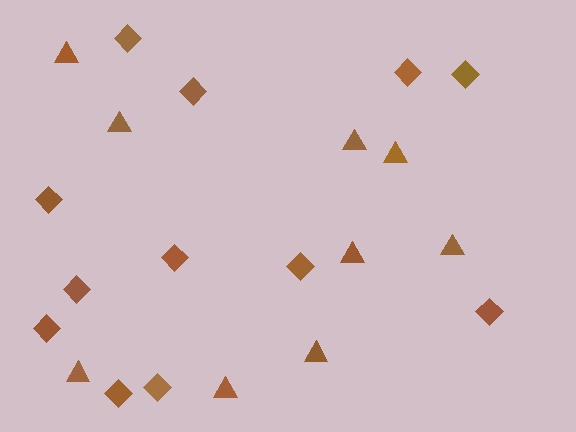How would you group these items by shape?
There are 2 groups: one group of diamonds (12) and one group of triangles (9).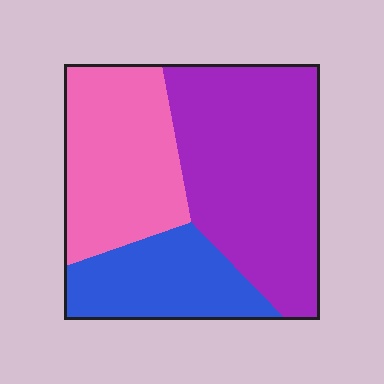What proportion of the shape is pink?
Pink covers 31% of the shape.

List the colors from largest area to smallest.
From largest to smallest: purple, pink, blue.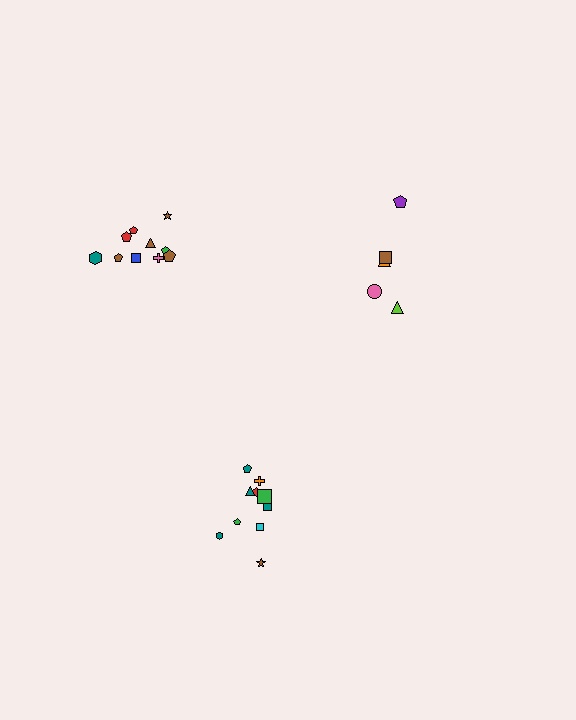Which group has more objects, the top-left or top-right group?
The top-left group.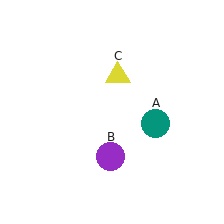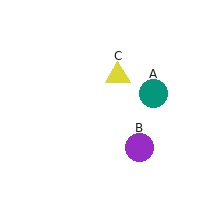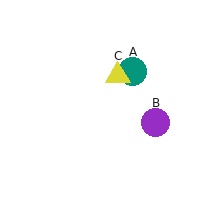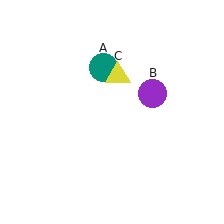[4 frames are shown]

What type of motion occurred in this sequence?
The teal circle (object A), purple circle (object B) rotated counterclockwise around the center of the scene.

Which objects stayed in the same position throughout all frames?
Yellow triangle (object C) remained stationary.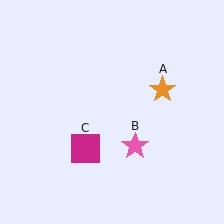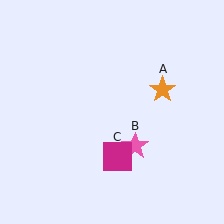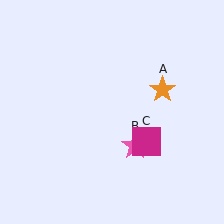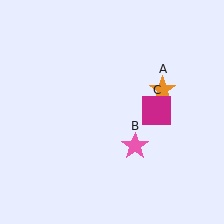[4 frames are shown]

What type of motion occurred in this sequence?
The magenta square (object C) rotated counterclockwise around the center of the scene.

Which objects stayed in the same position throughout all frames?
Orange star (object A) and pink star (object B) remained stationary.